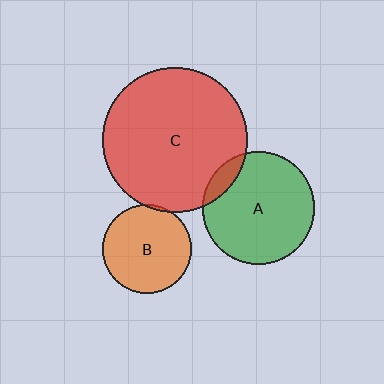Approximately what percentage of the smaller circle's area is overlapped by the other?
Approximately 10%.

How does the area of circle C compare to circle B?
Approximately 2.6 times.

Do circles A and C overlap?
Yes.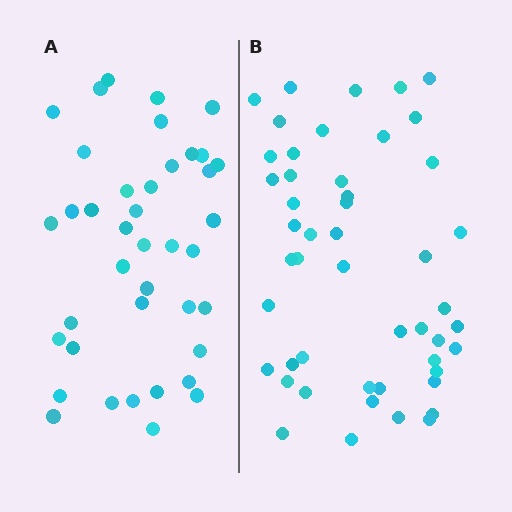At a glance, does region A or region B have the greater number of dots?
Region B (the right region) has more dots.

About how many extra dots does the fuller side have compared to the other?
Region B has roughly 8 or so more dots than region A.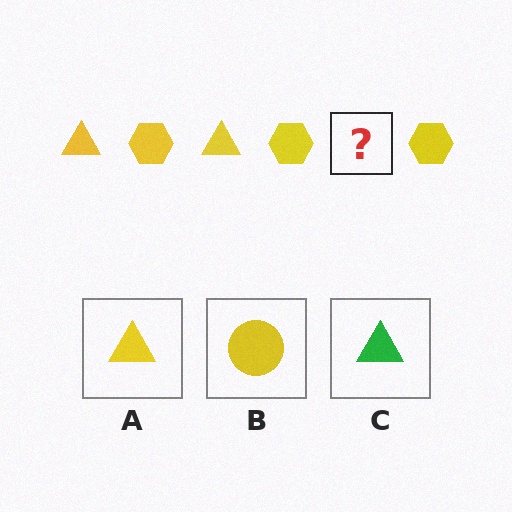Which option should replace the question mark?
Option A.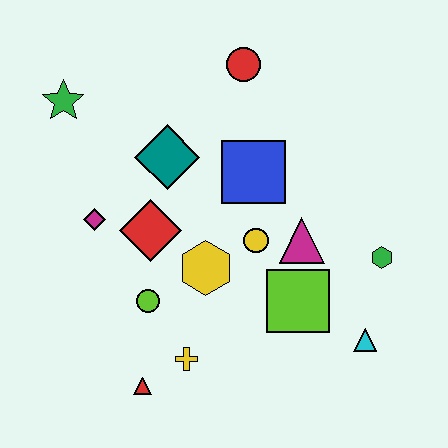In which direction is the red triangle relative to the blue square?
The red triangle is below the blue square.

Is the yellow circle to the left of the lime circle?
No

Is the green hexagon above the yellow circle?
No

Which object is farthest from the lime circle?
The red circle is farthest from the lime circle.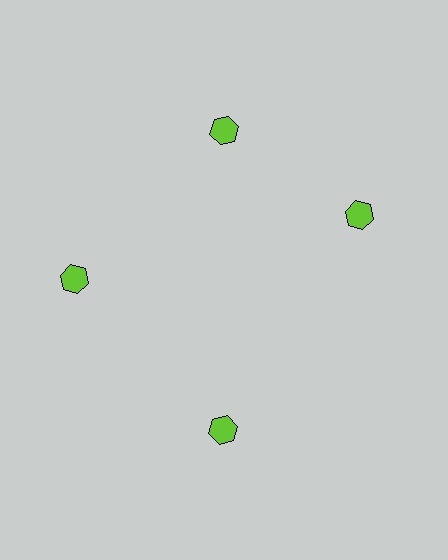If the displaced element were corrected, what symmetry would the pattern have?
It would have 4-fold rotational symmetry — the pattern would map onto itself every 90 degrees.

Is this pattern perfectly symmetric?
No. The 4 lime hexagons are arranged in a ring, but one element near the 3 o'clock position is rotated out of alignment along the ring, breaking the 4-fold rotational symmetry.